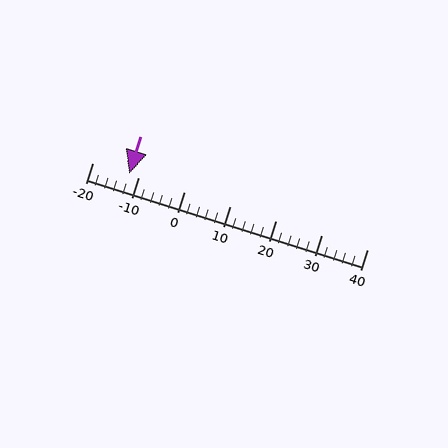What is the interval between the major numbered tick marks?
The major tick marks are spaced 10 units apart.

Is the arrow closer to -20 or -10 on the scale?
The arrow is closer to -10.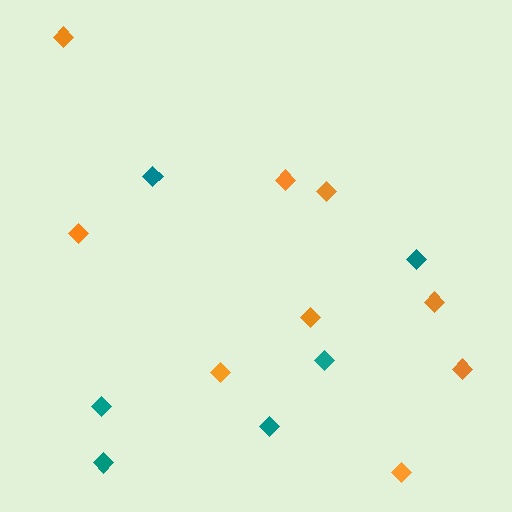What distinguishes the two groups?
There are 2 groups: one group of teal diamonds (6) and one group of orange diamonds (9).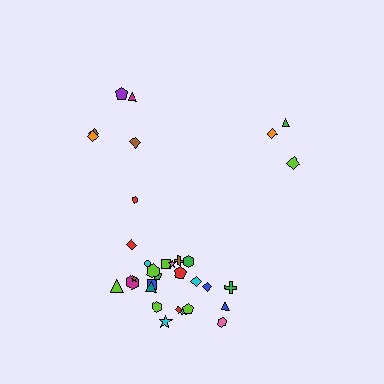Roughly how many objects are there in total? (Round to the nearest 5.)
Roughly 35 objects in total.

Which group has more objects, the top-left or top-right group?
The top-left group.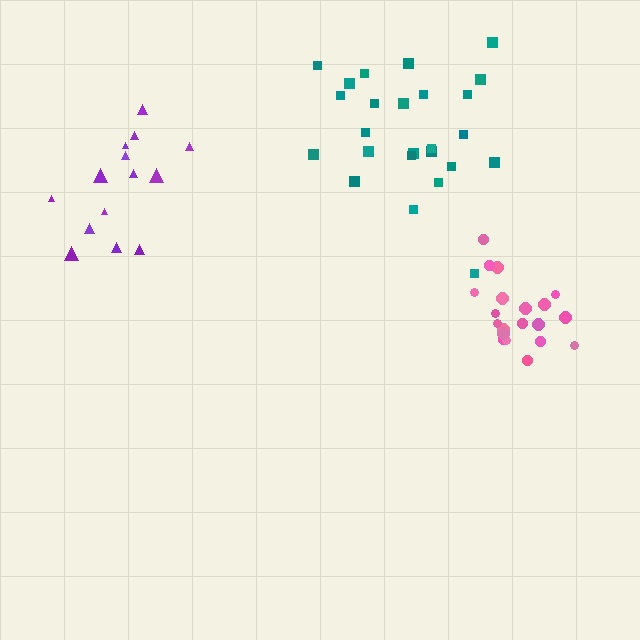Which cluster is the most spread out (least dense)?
Purple.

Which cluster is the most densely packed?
Pink.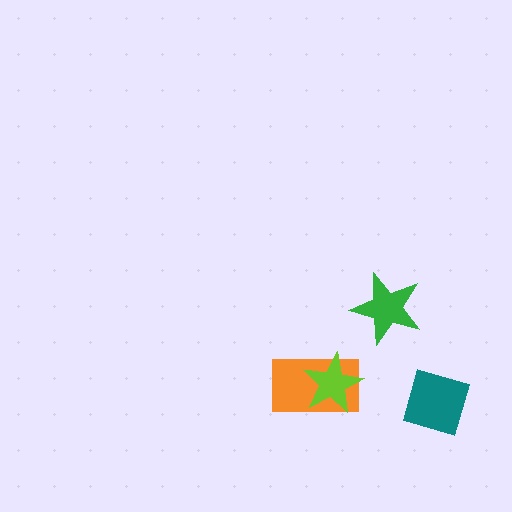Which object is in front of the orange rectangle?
The lime star is in front of the orange rectangle.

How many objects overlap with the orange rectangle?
1 object overlaps with the orange rectangle.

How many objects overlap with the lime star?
1 object overlaps with the lime star.